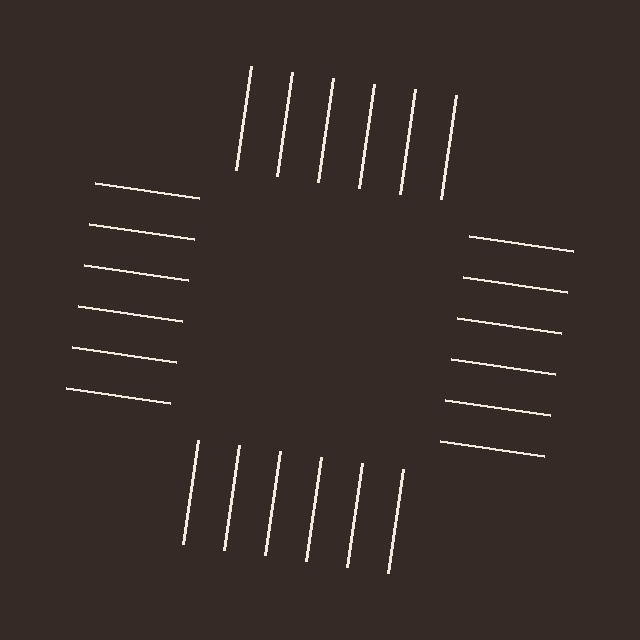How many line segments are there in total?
24 — 6 along each of the 4 edges.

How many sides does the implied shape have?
4 sides — the line-ends trace a square.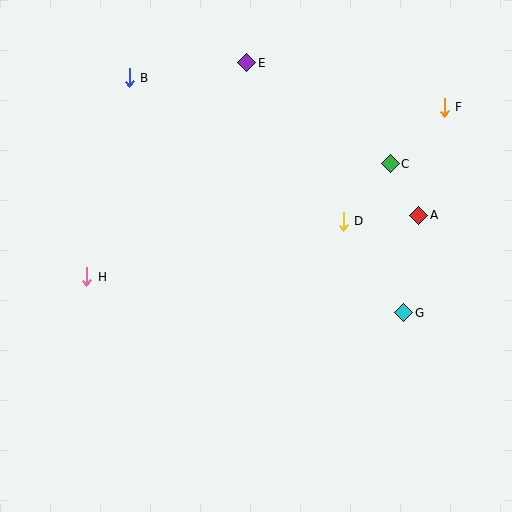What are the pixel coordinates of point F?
Point F is at (444, 107).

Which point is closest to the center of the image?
Point D at (343, 221) is closest to the center.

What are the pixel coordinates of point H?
Point H is at (87, 277).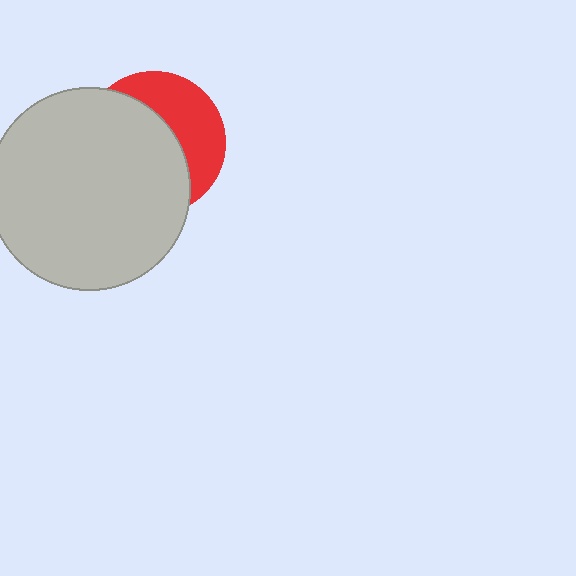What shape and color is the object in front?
The object in front is a light gray circle.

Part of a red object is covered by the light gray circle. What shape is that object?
It is a circle.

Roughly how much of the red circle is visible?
A small part of it is visible (roughly 38%).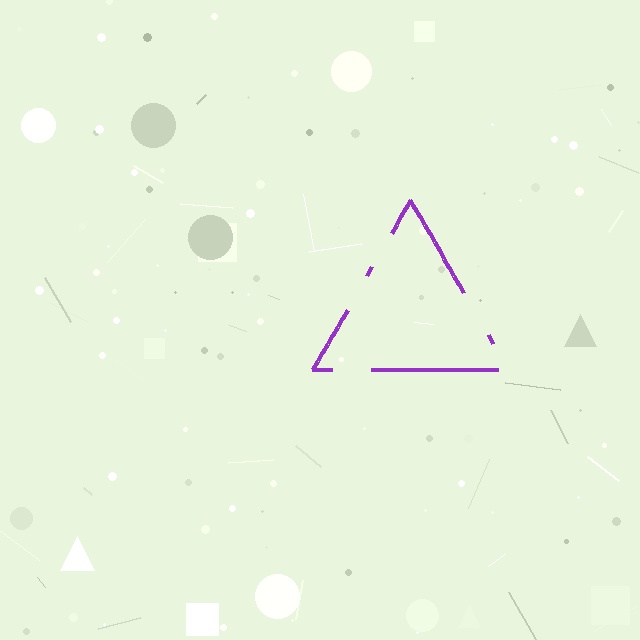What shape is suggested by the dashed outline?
The dashed outline suggests a triangle.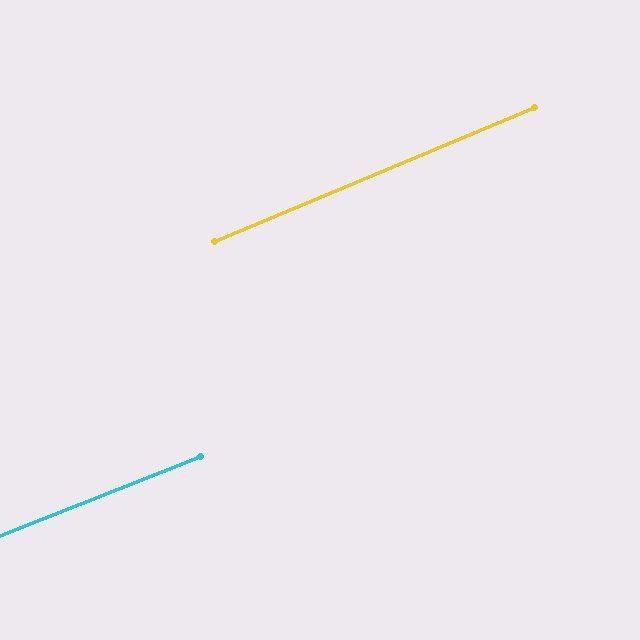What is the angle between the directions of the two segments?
Approximately 1 degree.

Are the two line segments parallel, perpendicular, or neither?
Parallel — their directions differ by only 1.3°.